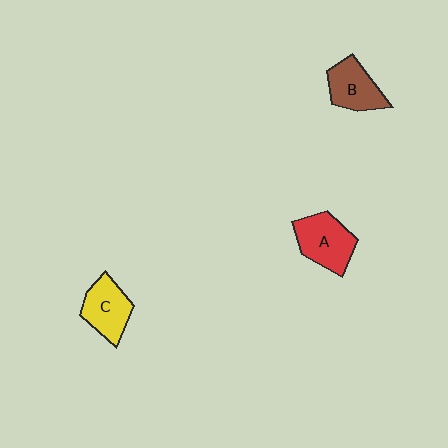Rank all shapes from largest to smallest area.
From largest to smallest: A (red), C (yellow), B (brown).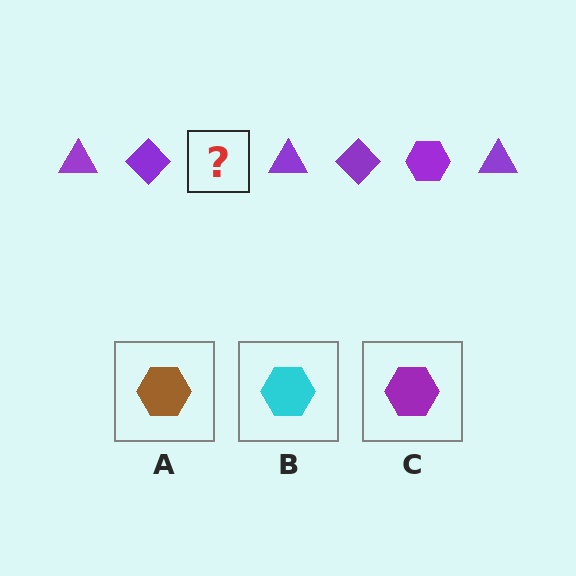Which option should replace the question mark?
Option C.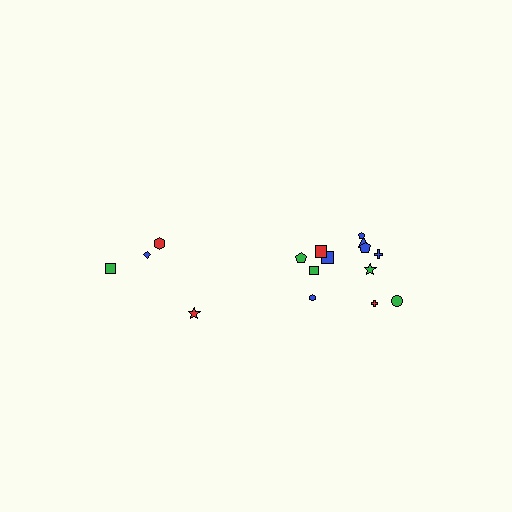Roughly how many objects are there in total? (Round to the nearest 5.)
Roughly 15 objects in total.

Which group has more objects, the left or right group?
The right group.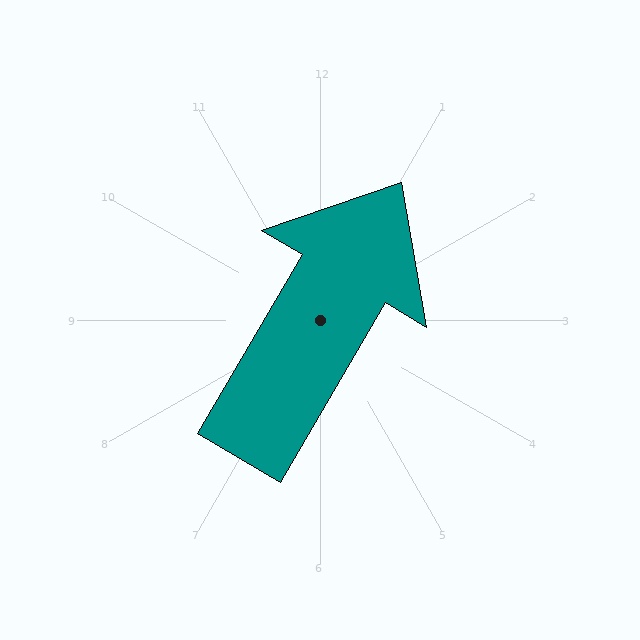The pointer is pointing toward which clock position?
Roughly 1 o'clock.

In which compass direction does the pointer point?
Northeast.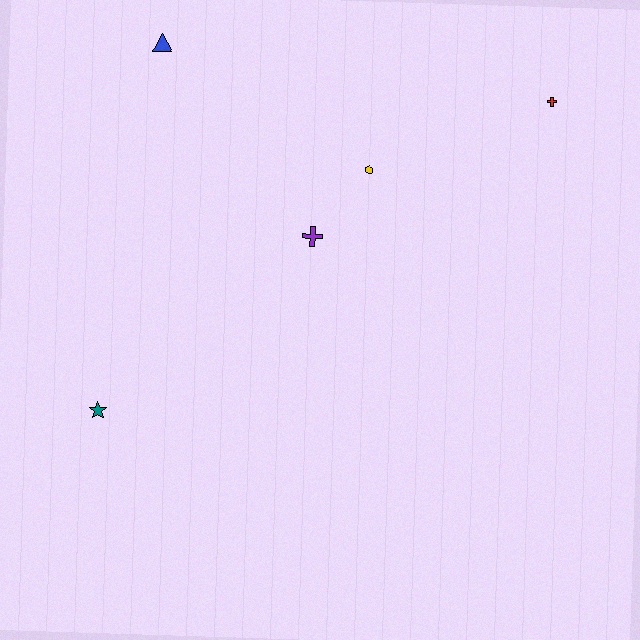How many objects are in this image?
There are 5 objects.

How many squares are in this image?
There are no squares.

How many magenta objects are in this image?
There are no magenta objects.